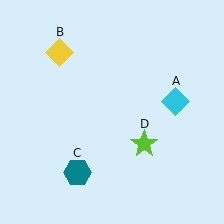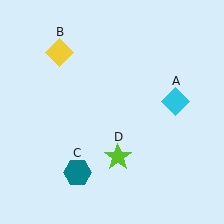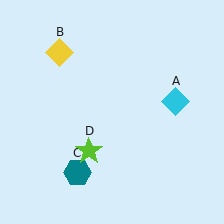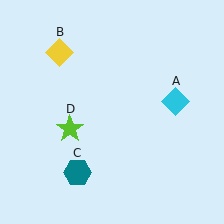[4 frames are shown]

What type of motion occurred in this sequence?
The lime star (object D) rotated clockwise around the center of the scene.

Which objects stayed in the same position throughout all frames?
Cyan diamond (object A) and yellow diamond (object B) and teal hexagon (object C) remained stationary.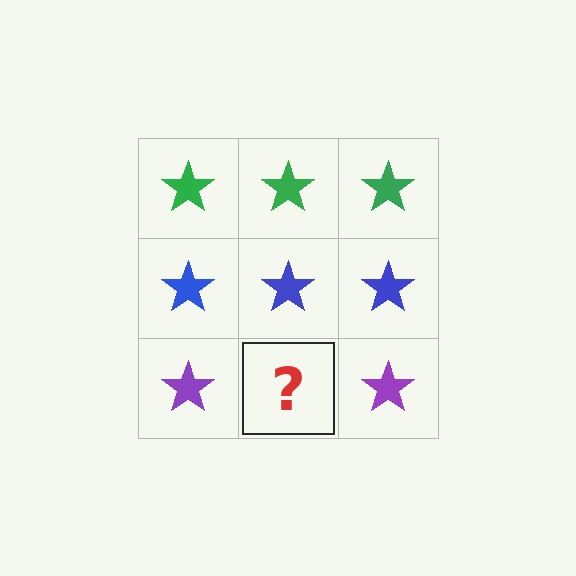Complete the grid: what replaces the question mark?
The question mark should be replaced with a purple star.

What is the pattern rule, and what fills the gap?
The rule is that each row has a consistent color. The gap should be filled with a purple star.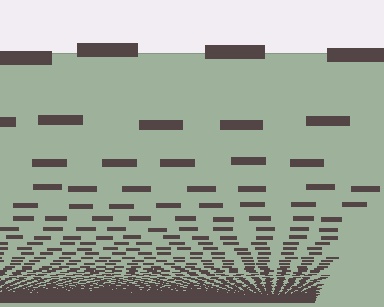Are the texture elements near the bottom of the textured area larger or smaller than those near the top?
Smaller. The gradient is inverted — elements near the bottom are smaller and denser.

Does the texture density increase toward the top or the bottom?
Density increases toward the bottom.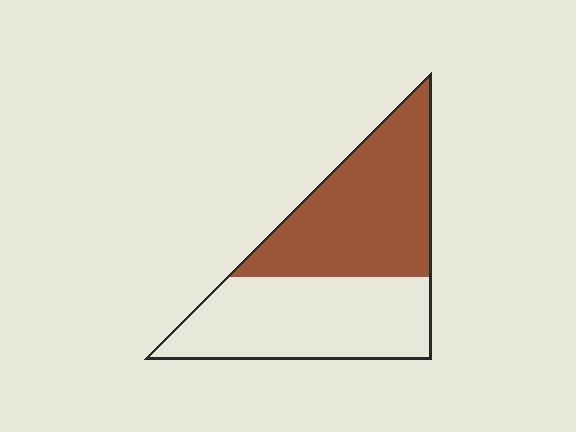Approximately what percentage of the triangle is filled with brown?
Approximately 50%.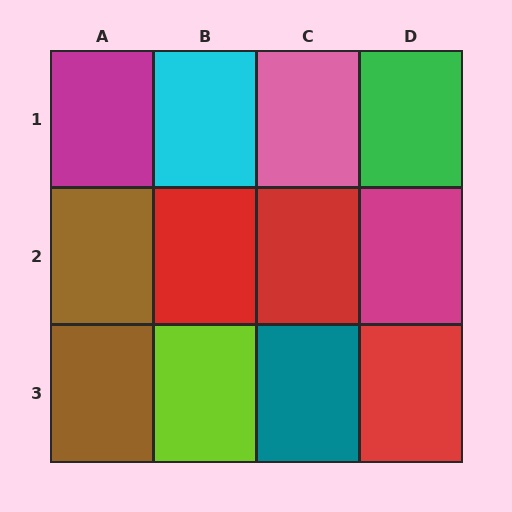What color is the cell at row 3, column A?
Brown.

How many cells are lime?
1 cell is lime.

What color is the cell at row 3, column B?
Lime.